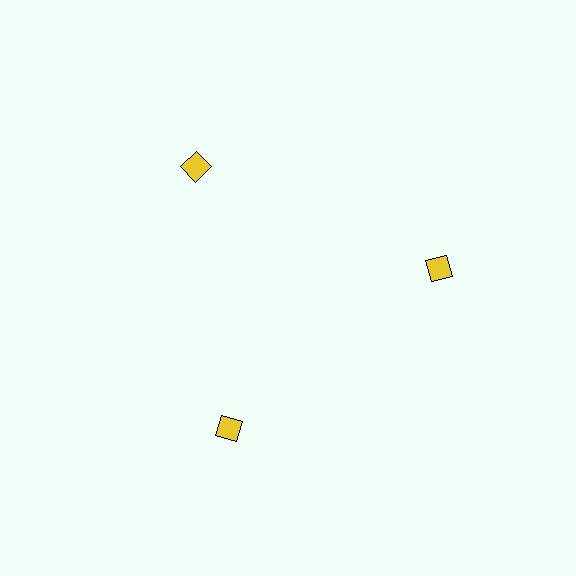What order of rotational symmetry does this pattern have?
This pattern has 3-fold rotational symmetry.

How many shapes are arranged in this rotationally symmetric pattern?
There are 3 shapes, arranged in 3 groups of 1.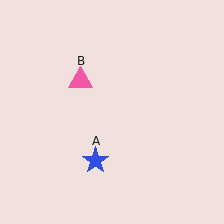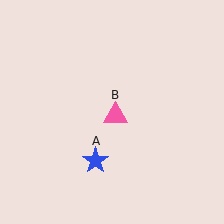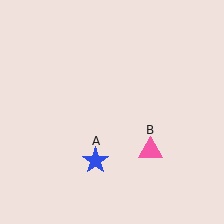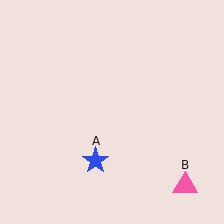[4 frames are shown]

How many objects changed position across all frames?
1 object changed position: pink triangle (object B).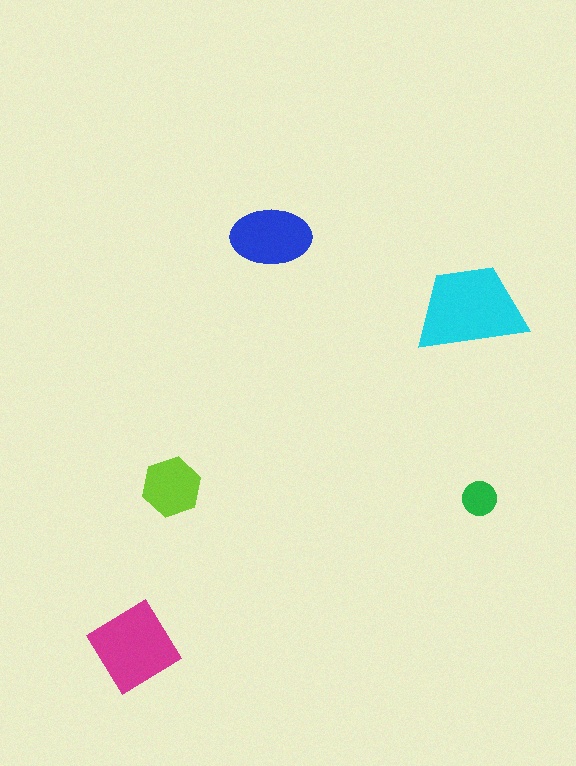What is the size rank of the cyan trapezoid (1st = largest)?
1st.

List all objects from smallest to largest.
The green circle, the lime hexagon, the blue ellipse, the magenta diamond, the cyan trapezoid.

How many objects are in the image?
There are 5 objects in the image.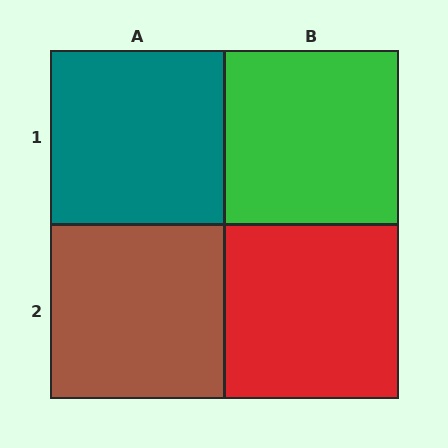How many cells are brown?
1 cell is brown.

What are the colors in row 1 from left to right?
Teal, green.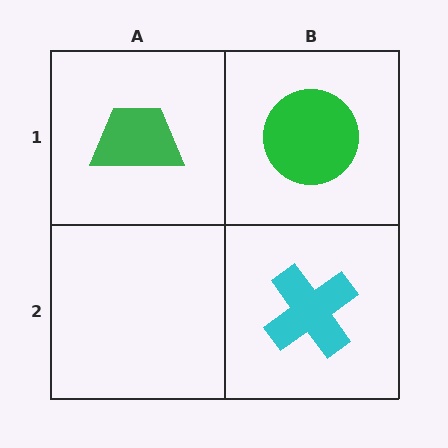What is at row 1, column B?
A green circle.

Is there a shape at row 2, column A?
No, that cell is empty.